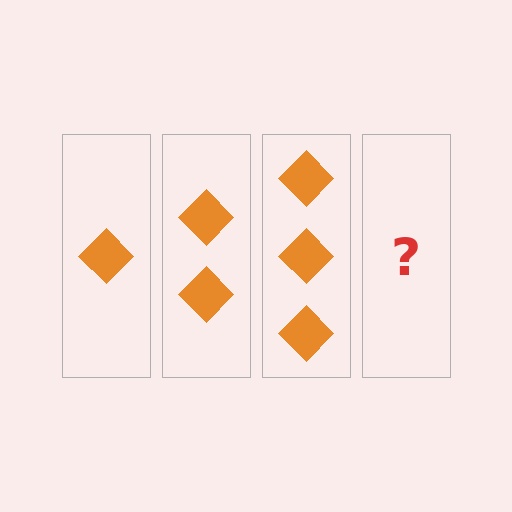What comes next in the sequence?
The next element should be 4 diamonds.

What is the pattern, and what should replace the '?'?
The pattern is that each step adds one more diamond. The '?' should be 4 diamonds.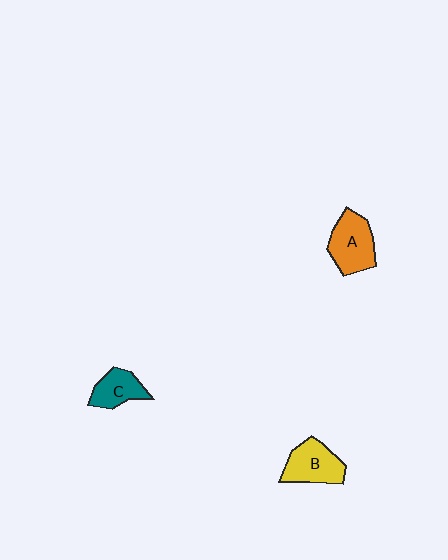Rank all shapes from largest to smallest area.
From largest to smallest: A (orange), B (yellow), C (teal).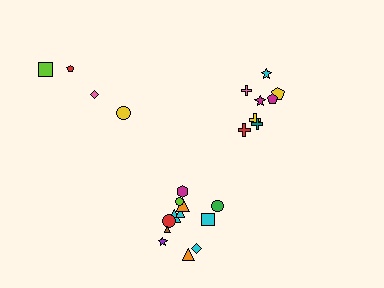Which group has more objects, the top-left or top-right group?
The top-right group.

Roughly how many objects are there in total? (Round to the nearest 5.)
Roughly 25 objects in total.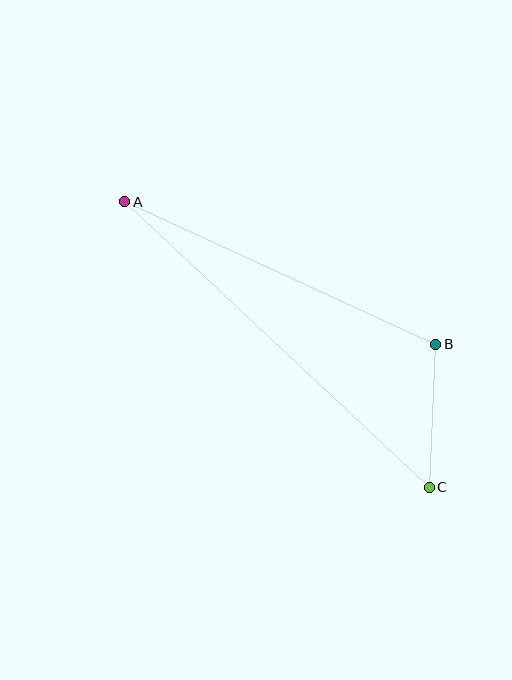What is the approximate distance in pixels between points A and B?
The distance between A and B is approximately 342 pixels.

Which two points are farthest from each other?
Points A and C are farthest from each other.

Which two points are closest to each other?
Points B and C are closest to each other.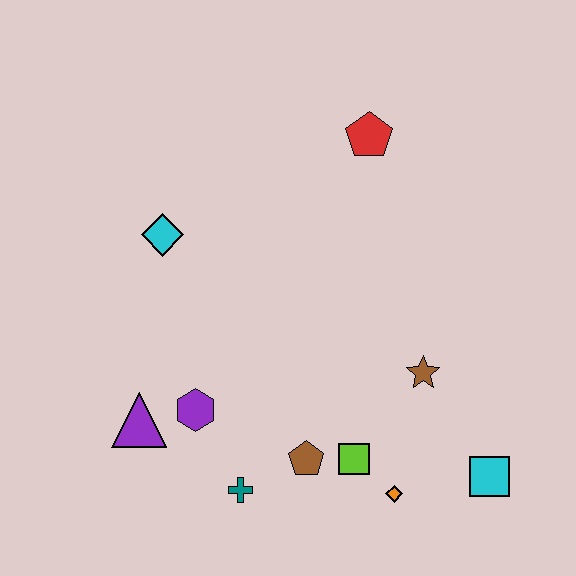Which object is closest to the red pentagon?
The cyan diamond is closest to the red pentagon.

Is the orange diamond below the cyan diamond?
Yes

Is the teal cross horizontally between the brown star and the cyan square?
No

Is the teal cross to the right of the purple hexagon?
Yes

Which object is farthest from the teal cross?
The red pentagon is farthest from the teal cross.